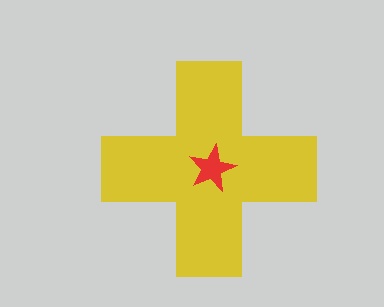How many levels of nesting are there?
2.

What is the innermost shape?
The red star.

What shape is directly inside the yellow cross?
The red star.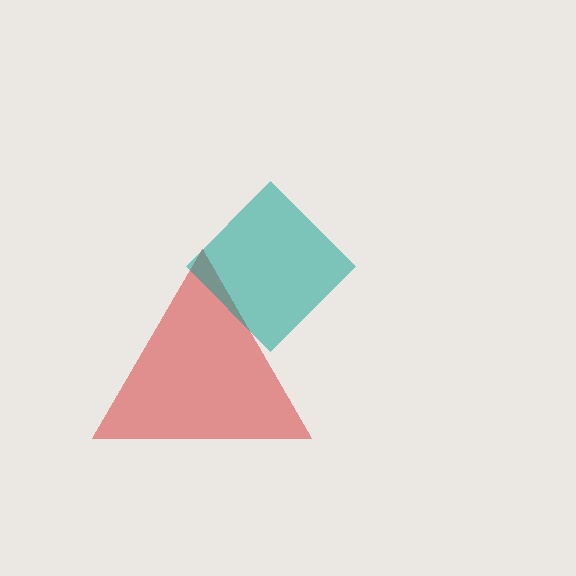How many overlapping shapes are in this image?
There are 2 overlapping shapes in the image.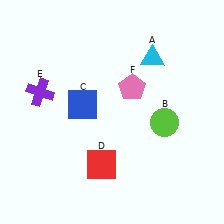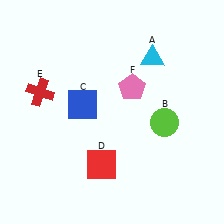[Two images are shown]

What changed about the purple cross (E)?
In Image 1, E is purple. In Image 2, it changed to red.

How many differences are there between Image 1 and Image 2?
There is 1 difference between the two images.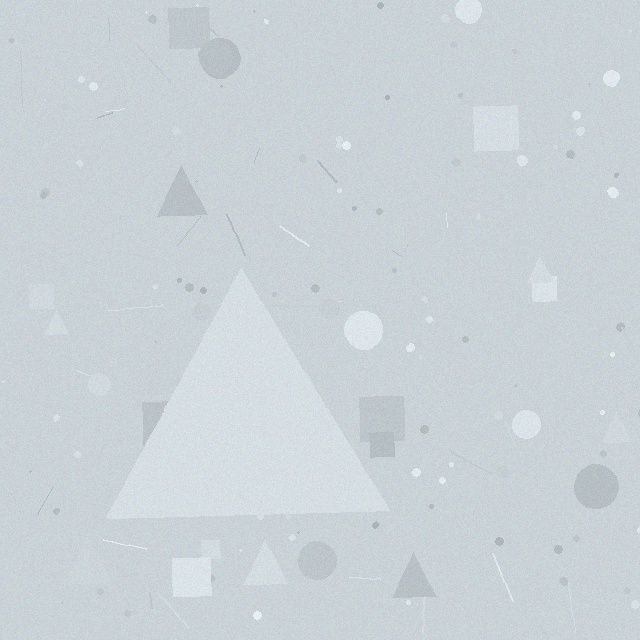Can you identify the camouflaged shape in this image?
The camouflaged shape is a triangle.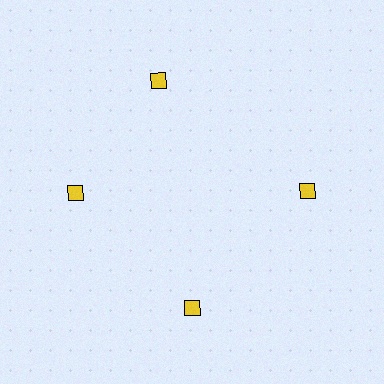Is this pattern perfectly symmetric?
No. The 4 yellow diamonds are arranged in a ring, but one element near the 12 o'clock position is rotated out of alignment along the ring, breaking the 4-fold rotational symmetry.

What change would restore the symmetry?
The symmetry would be restored by rotating it back into even spacing with its neighbors so that all 4 diamonds sit at equal angles and equal distance from the center.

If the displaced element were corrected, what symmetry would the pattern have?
It would have 4-fold rotational symmetry — the pattern would map onto itself every 90 degrees.